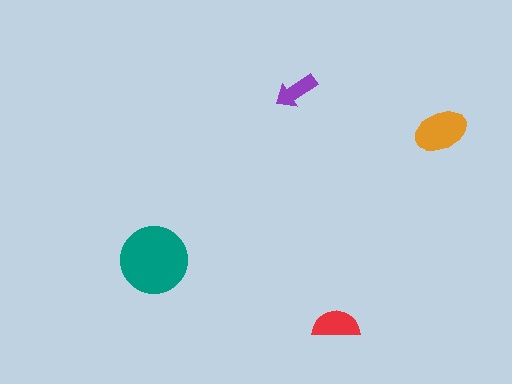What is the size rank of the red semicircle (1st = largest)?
3rd.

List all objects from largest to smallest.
The teal circle, the orange ellipse, the red semicircle, the purple arrow.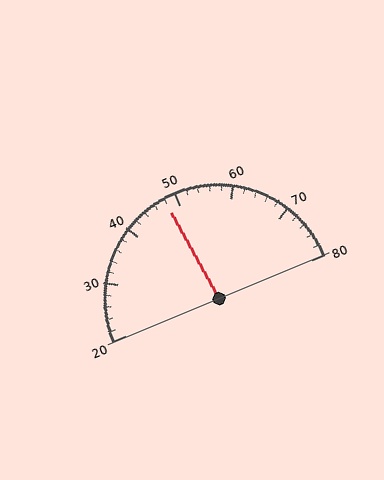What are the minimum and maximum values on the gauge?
The gauge ranges from 20 to 80.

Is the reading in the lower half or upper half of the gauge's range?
The reading is in the lower half of the range (20 to 80).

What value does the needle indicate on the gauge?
The needle indicates approximately 48.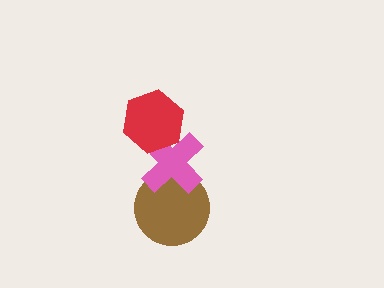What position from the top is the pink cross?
The pink cross is 2nd from the top.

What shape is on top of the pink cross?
The red hexagon is on top of the pink cross.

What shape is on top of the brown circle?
The pink cross is on top of the brown circle.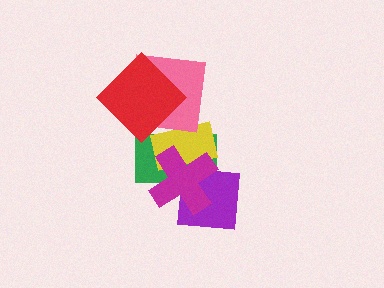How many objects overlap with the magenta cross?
3 objects overlap with the magenta cross.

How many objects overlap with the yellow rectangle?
5 objects overlap with the yellow rectangle.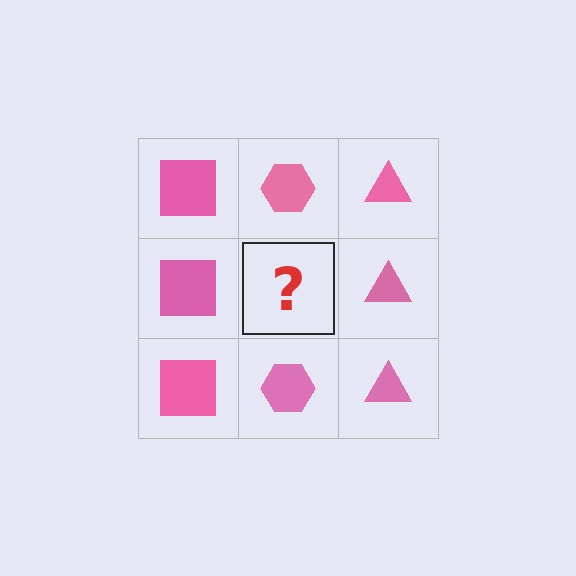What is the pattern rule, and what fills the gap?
The rule is that each column has a consistent shape. The gap should be filled with a pink hexagon.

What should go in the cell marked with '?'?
The missing cell should contain a pink hexagon.